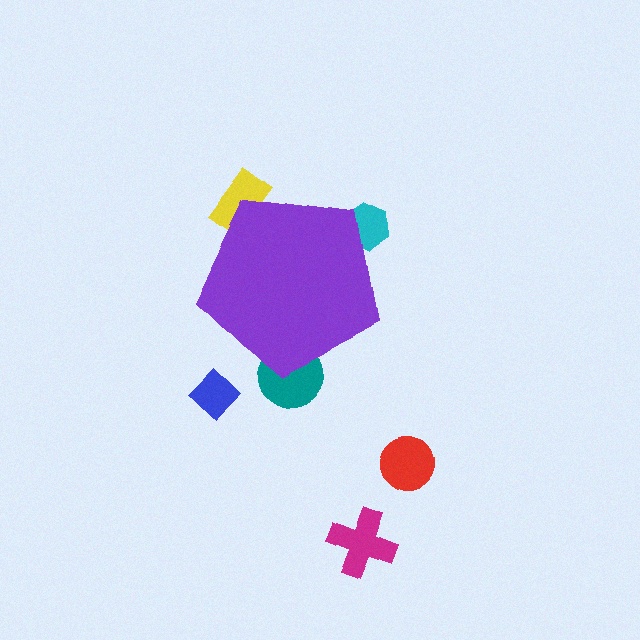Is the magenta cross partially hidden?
No, the magenta cross is fully visible.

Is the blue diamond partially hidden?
No, the blue diamond is fully visible.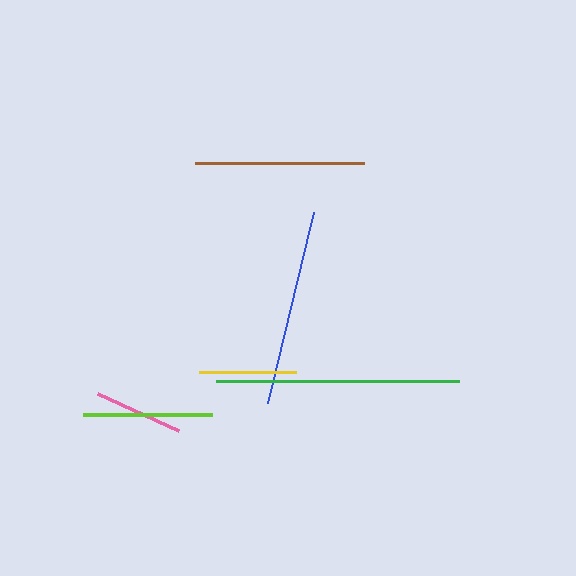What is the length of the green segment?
The green segment is approximately 242 pixels long.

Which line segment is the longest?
The green line is the longest at approximately 242 pixels.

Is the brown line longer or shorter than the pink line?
The brown line is longer than the pink line.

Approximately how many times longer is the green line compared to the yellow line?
The green line is approximately 2.5 times the length of the yellow line.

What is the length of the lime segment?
The lime segment is approximately 129 pixels long.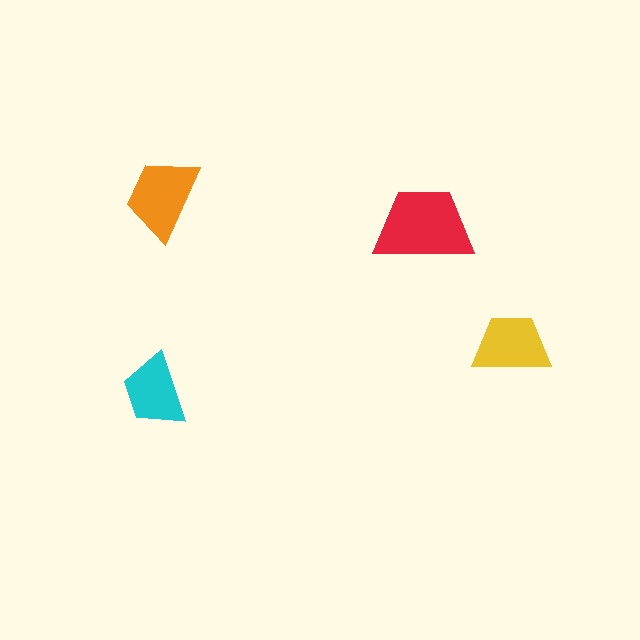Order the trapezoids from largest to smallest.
the red one, the orange one, the yellow one, the cyan one.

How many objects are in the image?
There are 4 objects in the image.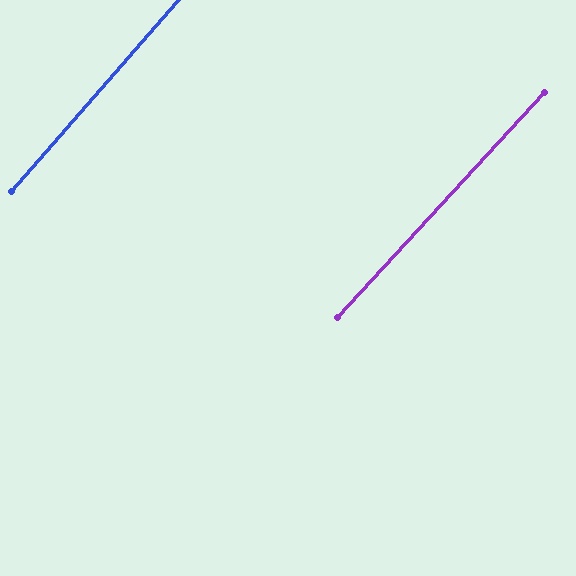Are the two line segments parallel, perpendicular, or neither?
Parallel — their directions differ by only 1.6°.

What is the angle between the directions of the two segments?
Approximately 2 degrees.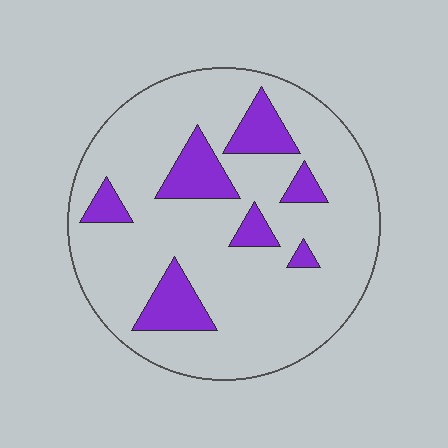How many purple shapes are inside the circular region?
7.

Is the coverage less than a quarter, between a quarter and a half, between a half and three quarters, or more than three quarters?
Less than a quarter.